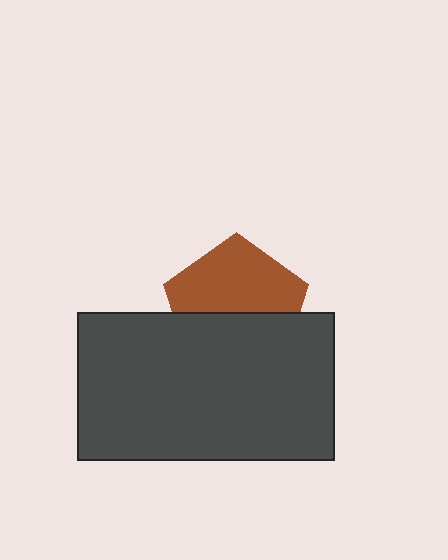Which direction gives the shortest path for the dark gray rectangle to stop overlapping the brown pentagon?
Moving down gives the shortest separation.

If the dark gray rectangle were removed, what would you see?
You would see the complete brown pentagon.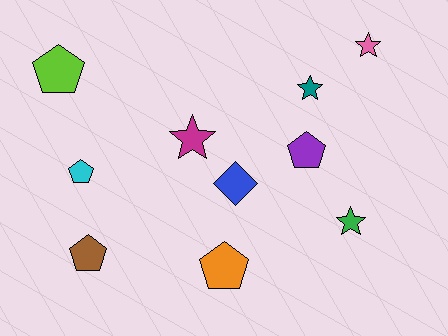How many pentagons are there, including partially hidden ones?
There are 5 pentagons.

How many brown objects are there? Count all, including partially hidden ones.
There is 1 brown object.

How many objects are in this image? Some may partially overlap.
There are 10 objects.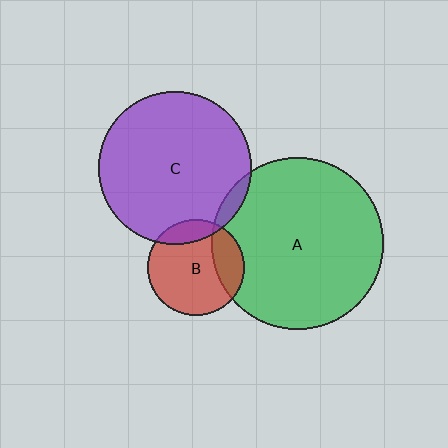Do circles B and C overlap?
Yes.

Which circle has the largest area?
Circle A (green).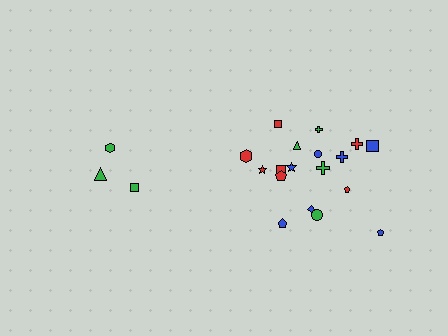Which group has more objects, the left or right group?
The right group.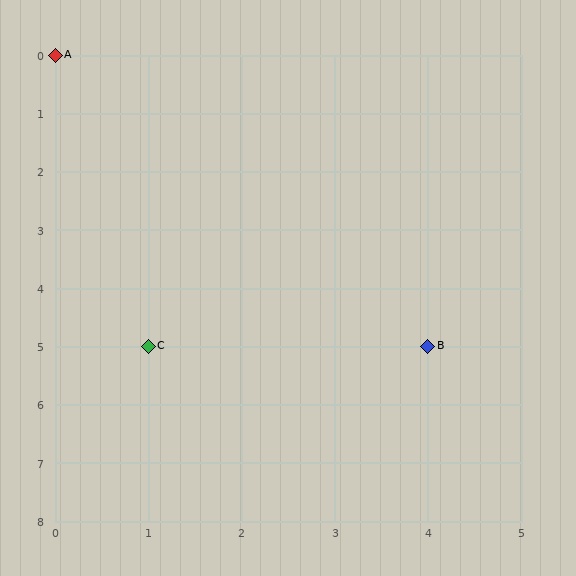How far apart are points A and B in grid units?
Points A and B are 4 columns and 5 rows apart (about 6.4 grid units diagonally).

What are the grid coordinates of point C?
Point C is at grid coordinates (1, 5).